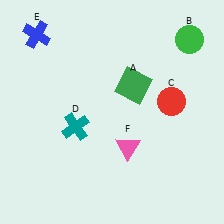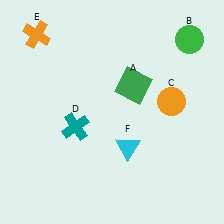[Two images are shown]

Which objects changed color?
C changed from red to orange. E changed from blue to orange. F changed from pink to cyan.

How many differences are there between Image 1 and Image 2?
There are 3 differences between the two images.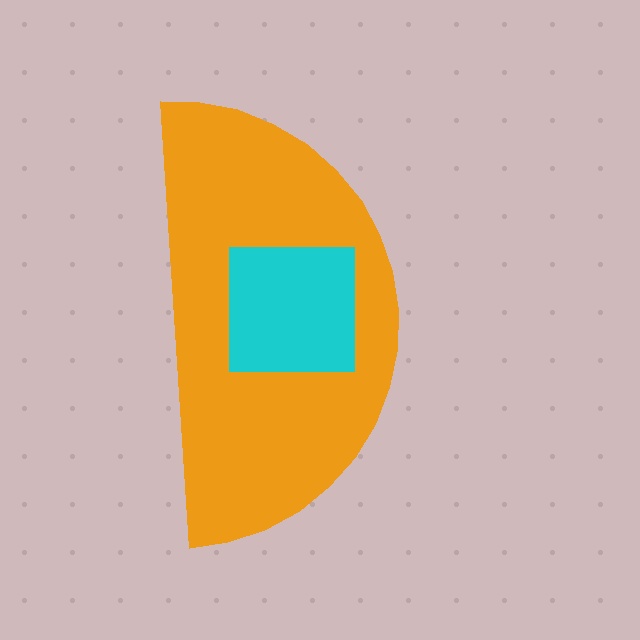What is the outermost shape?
The orange semicircle.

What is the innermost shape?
The cyan square.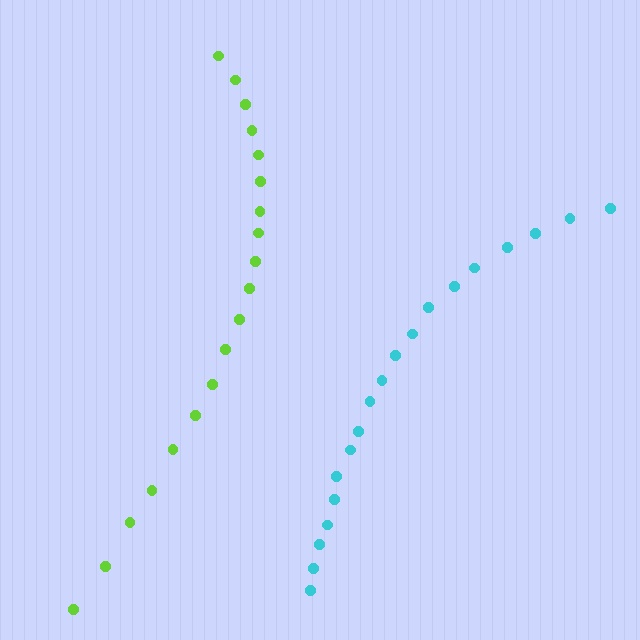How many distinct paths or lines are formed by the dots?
There are 2 distinct paths.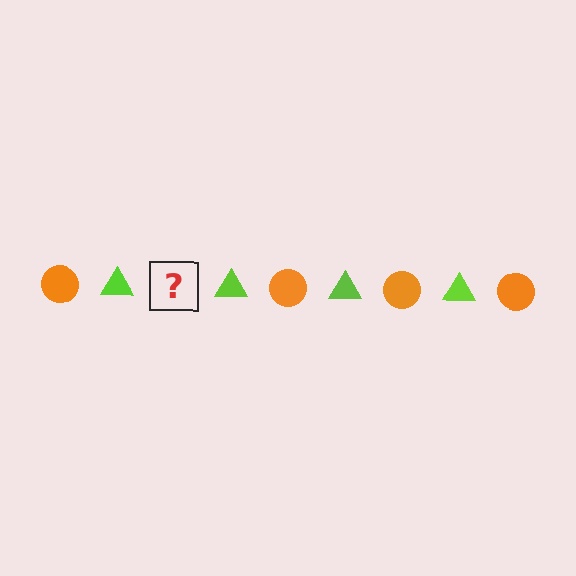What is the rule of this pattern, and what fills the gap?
The rule is that the pattern alternates between orange circle and lime triangle. The gap should be filled with an orange circle.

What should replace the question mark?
The question mark should be replaced with an orange circle.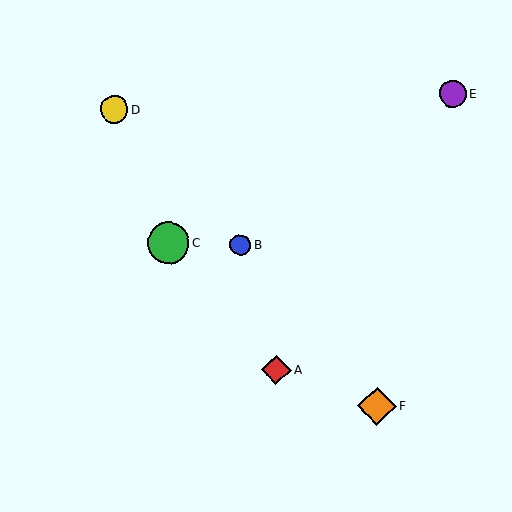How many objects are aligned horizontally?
2 objects (B, C) are aligned horizontally.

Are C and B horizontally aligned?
Yes, both are at y≈243.